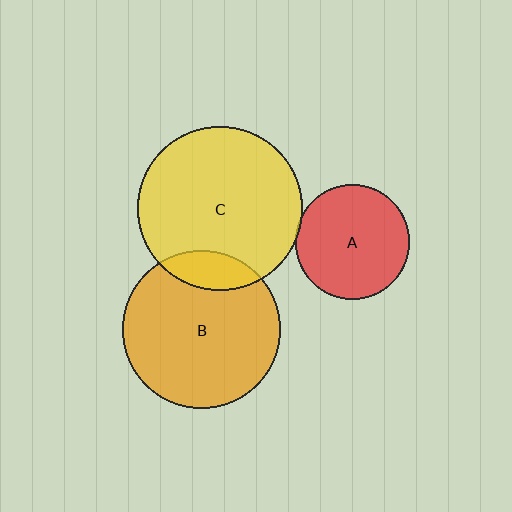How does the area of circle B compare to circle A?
Approximately 1.9 times.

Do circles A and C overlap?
Yes.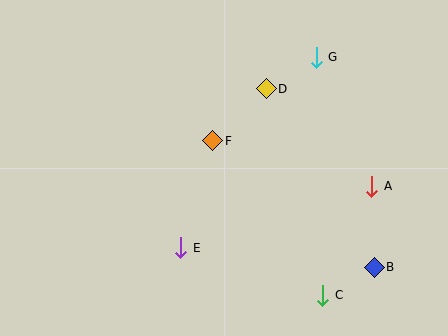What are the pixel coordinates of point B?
Point B is at (374, 267).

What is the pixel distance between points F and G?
The distance between F and G is 133 pixels.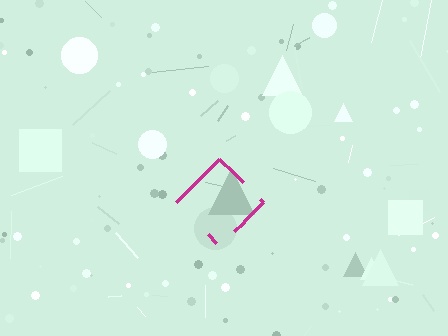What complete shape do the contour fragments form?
The contour fragments form a diamond.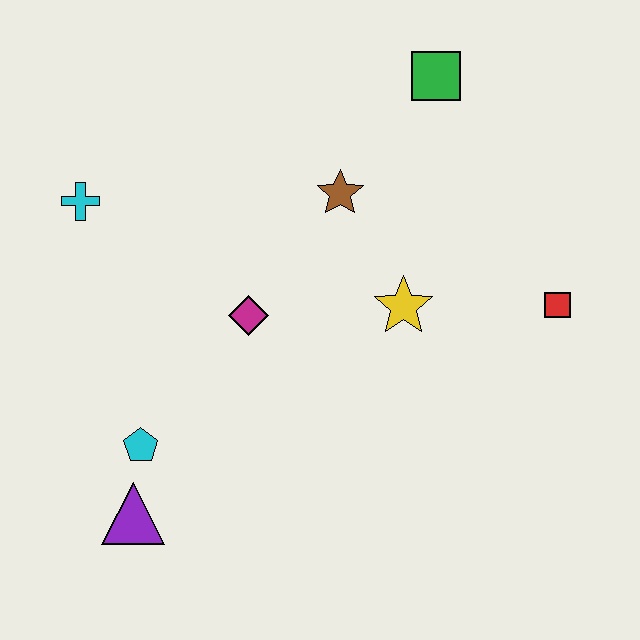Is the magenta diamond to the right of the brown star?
No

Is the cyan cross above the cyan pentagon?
Yes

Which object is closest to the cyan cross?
The magenta diamond is closest to the cyan cross.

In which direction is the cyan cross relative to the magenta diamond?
The cyan cross is to the left of the magenta diamond.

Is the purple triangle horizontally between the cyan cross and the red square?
Yes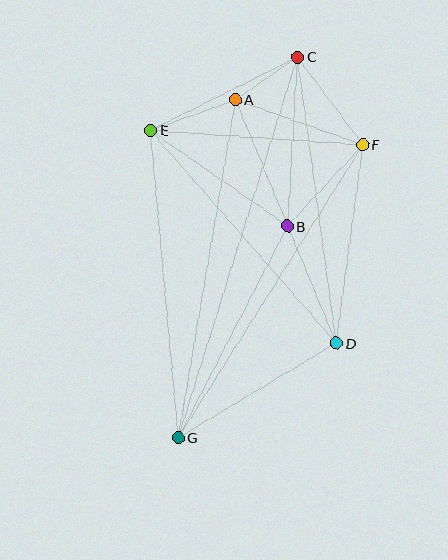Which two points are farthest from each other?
Points C and G are farthest from each other.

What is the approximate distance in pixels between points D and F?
The distance between D and F is approximately 200 pixels.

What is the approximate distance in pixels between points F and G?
The distance between F and G is approximately 346 pixels.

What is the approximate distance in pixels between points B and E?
The distance between B and E is approximately 167 pixels.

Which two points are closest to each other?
Points A and C are closest to each other.